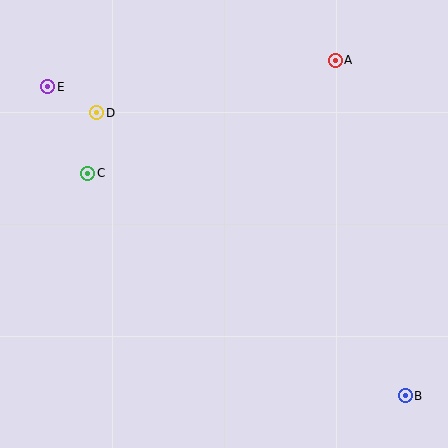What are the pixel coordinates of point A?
Point A is at (335, 60).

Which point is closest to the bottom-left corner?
Point C is closest to the bottom-left corner.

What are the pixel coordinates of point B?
Point B is at (405, 396).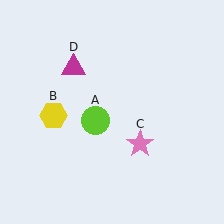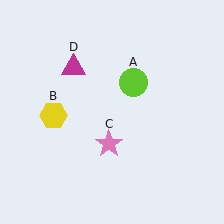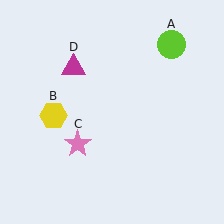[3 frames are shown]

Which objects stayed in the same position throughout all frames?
Yellow hexagon (object B) and magenta triangle (object D) remained stationary.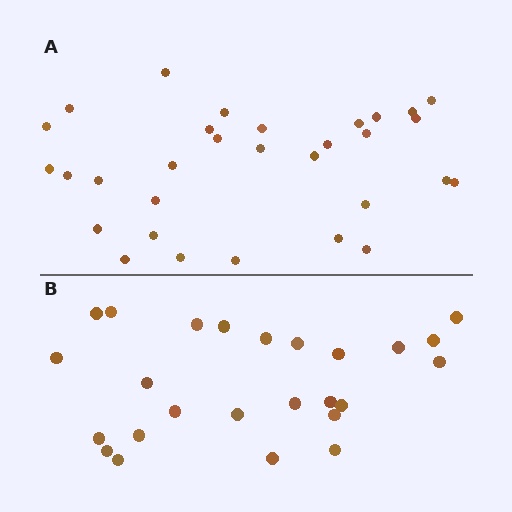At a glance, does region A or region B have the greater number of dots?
Region A (the top region) has more dots.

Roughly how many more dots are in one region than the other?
Region A has about 6 more dots than region B.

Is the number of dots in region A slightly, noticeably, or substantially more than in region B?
Region A has only slightly more — the two regions are fairly close. The ratio is roughly 1.2 to 1.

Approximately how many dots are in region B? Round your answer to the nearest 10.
About 20 dots. (The exact count is 25, which rounds to 20.)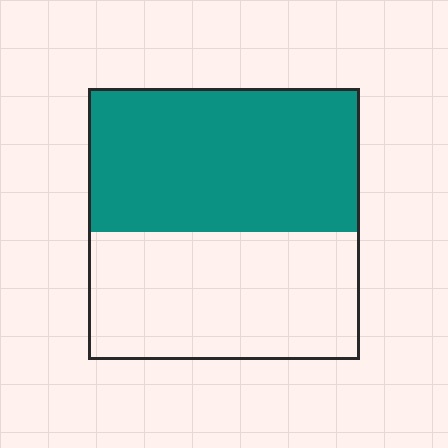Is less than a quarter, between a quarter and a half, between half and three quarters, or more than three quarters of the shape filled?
Between half and three quarters.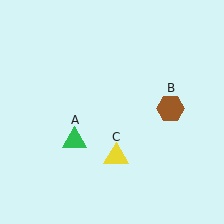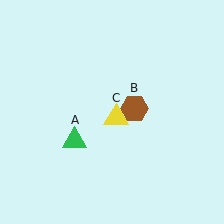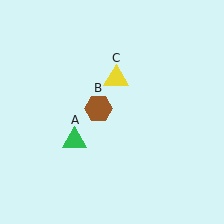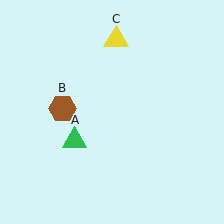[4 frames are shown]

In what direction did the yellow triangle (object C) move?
The yellow triangle (object C) moved up.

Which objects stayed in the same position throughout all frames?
Green triangle (object A) remained stationary.